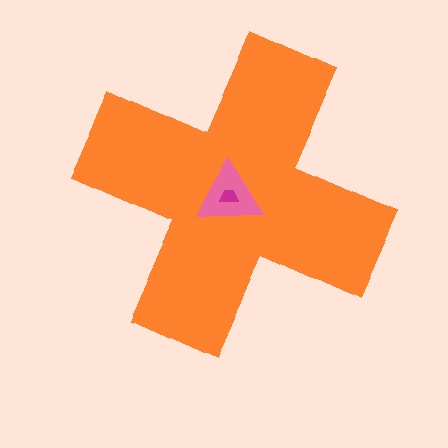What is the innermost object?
The magenta trapezoid.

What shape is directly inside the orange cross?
The pink triangle.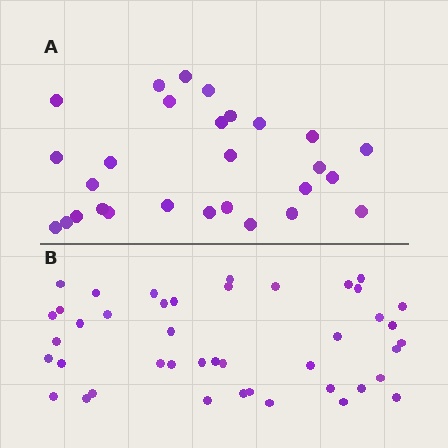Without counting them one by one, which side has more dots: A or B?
Region B (the bottom region) has more dots.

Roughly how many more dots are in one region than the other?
Region B has approximately 15 more dots than region A.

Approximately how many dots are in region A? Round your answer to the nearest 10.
About 30 dots. (The exact count is 28, which rounds to 30.)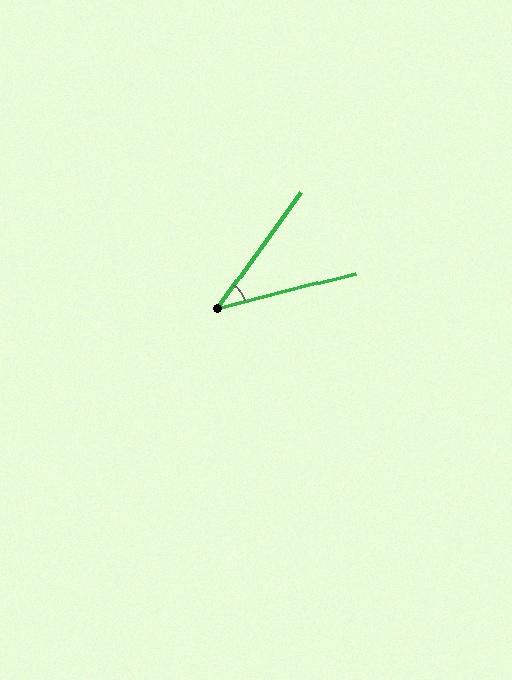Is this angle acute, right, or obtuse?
It is acute.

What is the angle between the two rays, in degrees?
Approximately 40 degrees.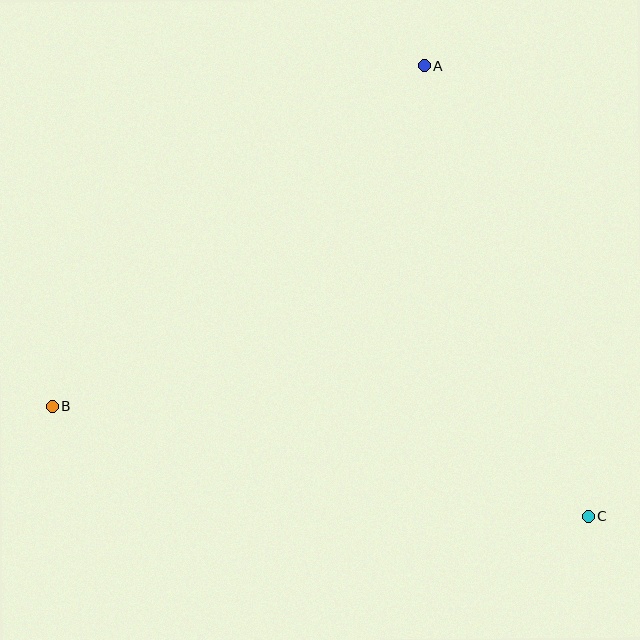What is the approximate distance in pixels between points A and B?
The distance between A and B is approximately 504 pixels.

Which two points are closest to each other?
Points A and C are closest to each other.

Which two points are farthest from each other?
Points B and C are farthest from each other.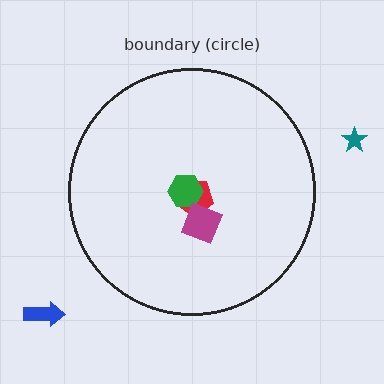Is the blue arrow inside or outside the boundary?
Outside.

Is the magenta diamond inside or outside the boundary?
Inside.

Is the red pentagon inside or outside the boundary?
Inside.